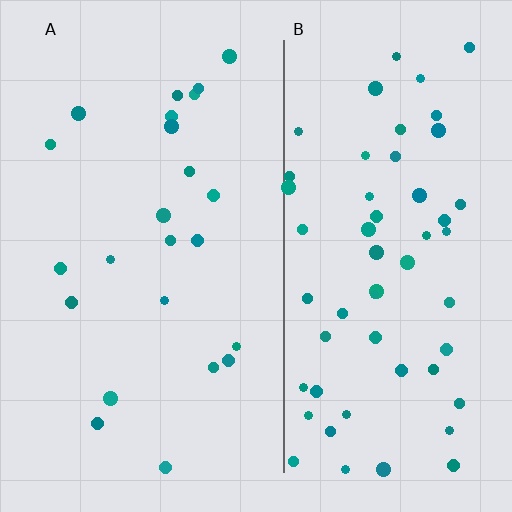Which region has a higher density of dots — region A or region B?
B (the right).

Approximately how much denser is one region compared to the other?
Approximately 2.5× — region B over region A.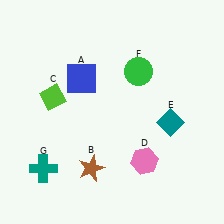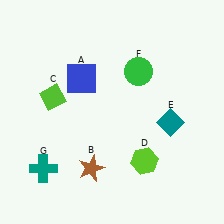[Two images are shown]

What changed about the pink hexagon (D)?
In Image 1, D is pink. In Image 2, it changed to lime.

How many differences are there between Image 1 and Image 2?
There is 1 difference between the two images.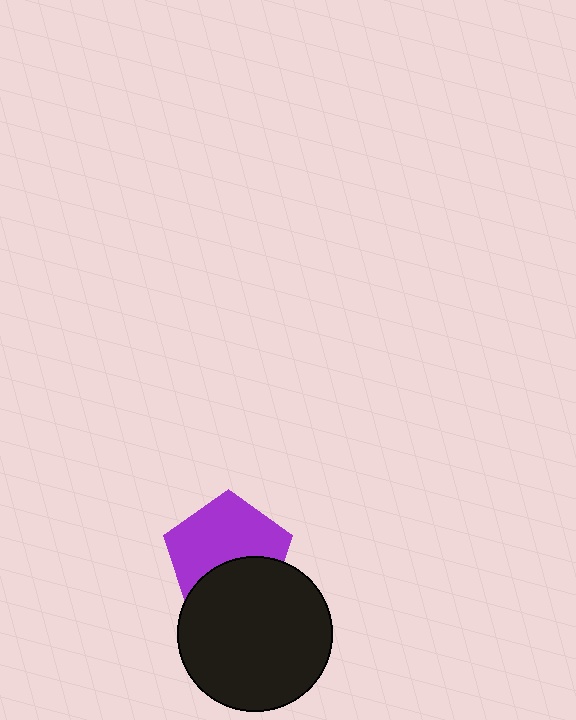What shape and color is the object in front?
The object in front is a black circle.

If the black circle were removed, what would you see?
You would see the complete purple pentagon.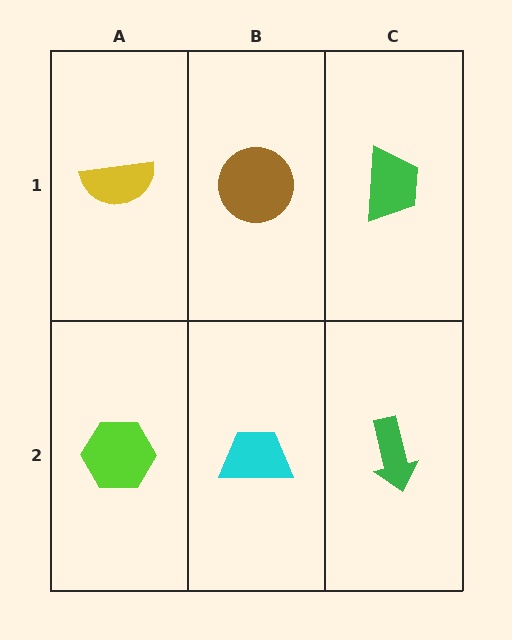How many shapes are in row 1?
3 shapes.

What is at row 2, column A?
A lime hexagon.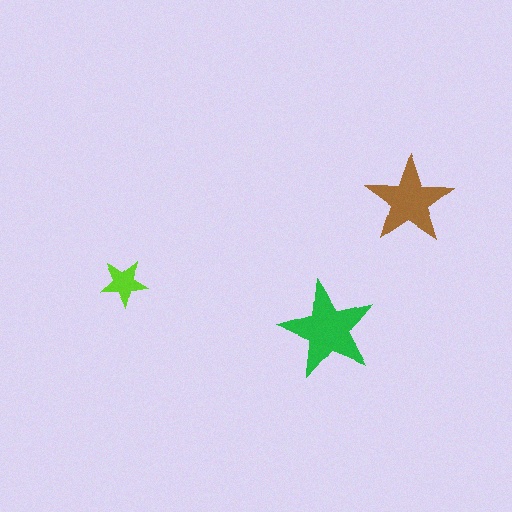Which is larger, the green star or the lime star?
The green one.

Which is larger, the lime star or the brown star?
The brown one.